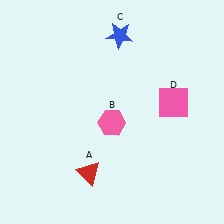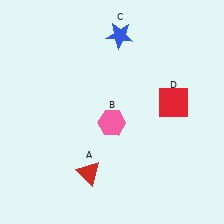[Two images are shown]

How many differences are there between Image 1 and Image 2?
There is 1 difference between the two images.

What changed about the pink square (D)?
In Image 1, D is pink. In Image 2, it changed to red.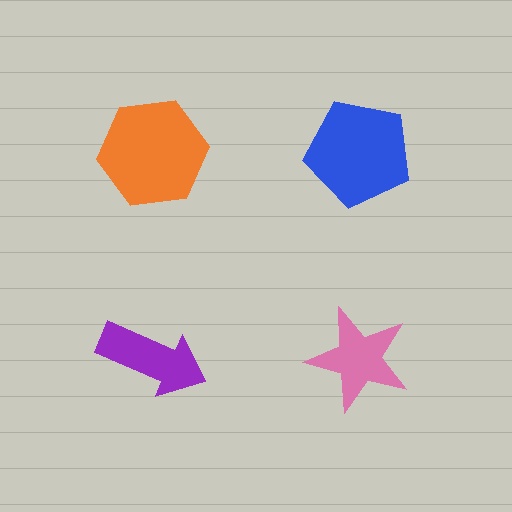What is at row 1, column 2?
A blue pentagon.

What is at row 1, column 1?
An orange hexagon.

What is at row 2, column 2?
A pink star.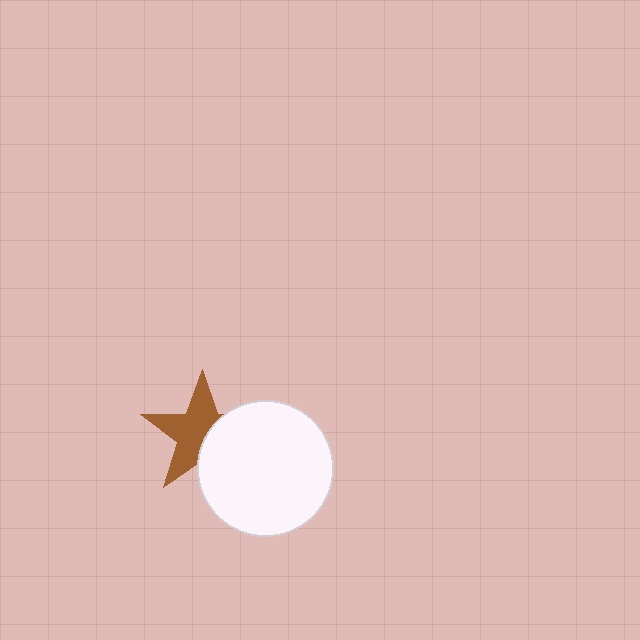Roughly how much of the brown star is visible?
About half of it is visible (roughly 61%).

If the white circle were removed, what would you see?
You would see the complete brown star.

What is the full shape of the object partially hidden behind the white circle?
The partially hidden object is a brown star.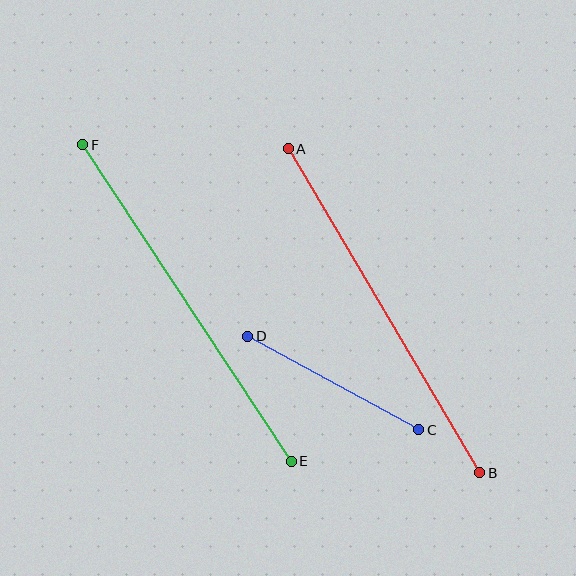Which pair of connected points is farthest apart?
Points E and F are farthest apart.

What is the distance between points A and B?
The distance is approximately 376 pixels.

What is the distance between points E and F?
The distance is approximately 380 pixels.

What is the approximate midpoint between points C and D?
The midpoint is at approximately (333, 383) pixels.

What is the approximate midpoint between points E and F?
The midpoint is at approximately (187, 303) pixels.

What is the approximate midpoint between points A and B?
The midpoint is at approximately (384, 311) pixels.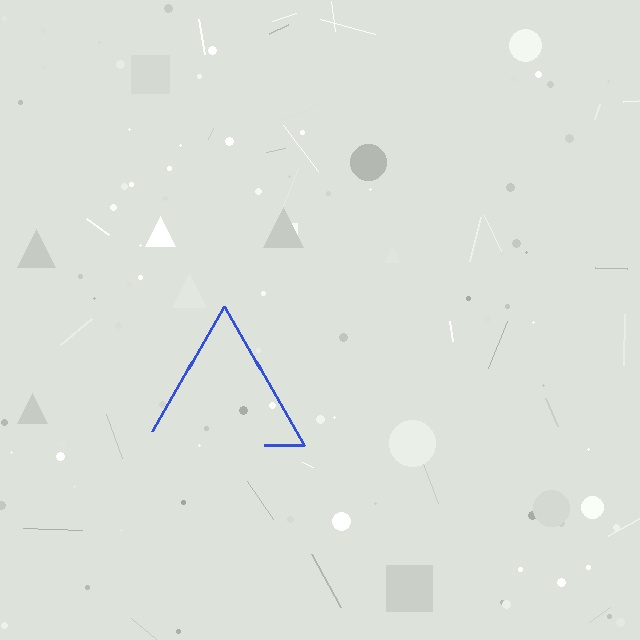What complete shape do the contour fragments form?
The contour fragments form a triangle.